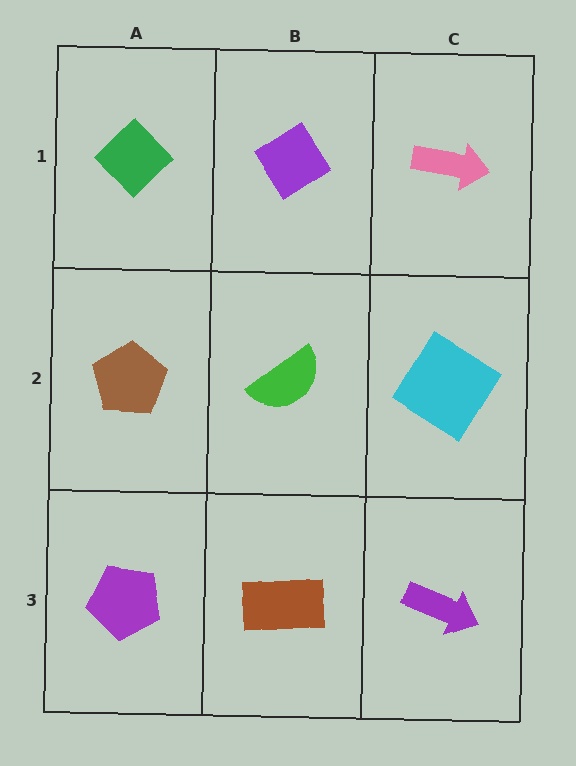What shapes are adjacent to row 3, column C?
A cyan diamond (row 2, column C), a brown rectangle (row 3, column B).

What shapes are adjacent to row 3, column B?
A green semicircle (row 2, column B), a purple pentagon (row 3, column A), a purple arrow (row 3, column C).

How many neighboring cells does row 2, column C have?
3.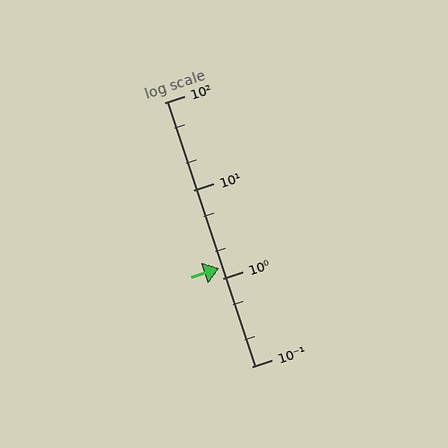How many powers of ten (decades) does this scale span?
The scale spans 3 decades, from 0.1 to 100.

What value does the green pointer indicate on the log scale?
The pointer indicates approximately 1.3.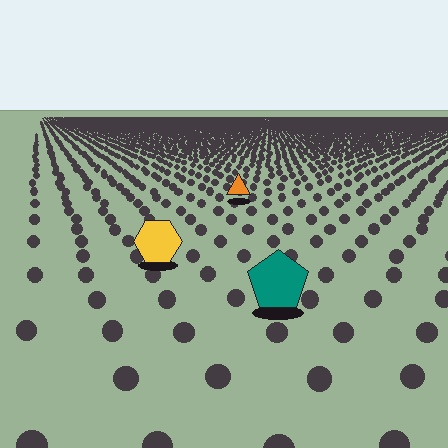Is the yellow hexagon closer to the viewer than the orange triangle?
Yes. The yellow hexagon is closer — you can tell from the texture gradient: the ground texture is coarser near it.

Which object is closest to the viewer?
The teal pentagon is closest. The texture marks near it are larger and more spread out.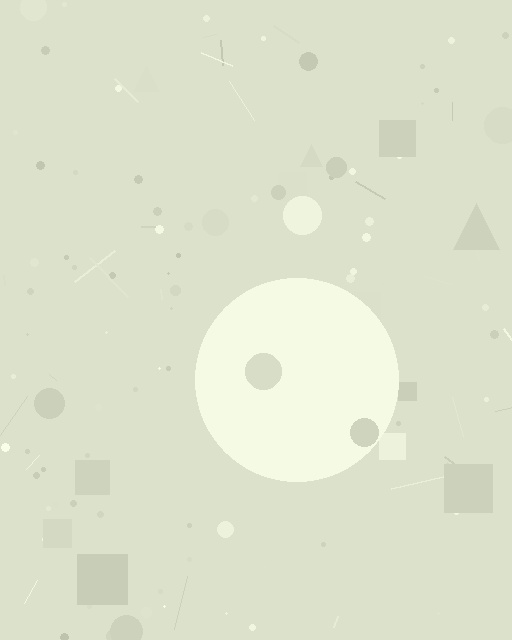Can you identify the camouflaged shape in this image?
The camouflaged shape is a circle.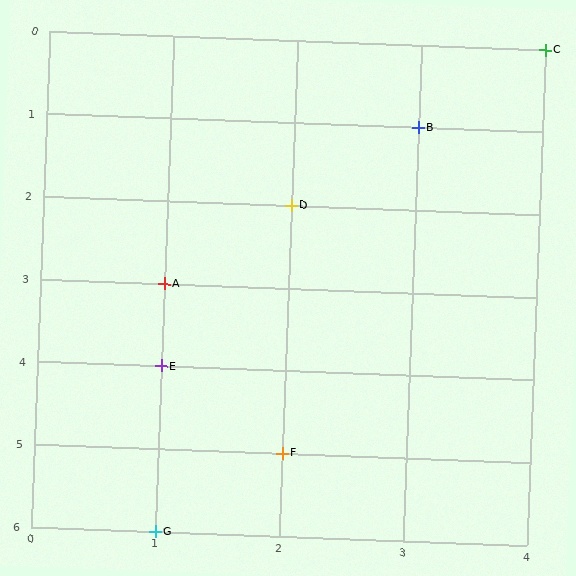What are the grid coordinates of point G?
Point G is at grid coordinates (1, 6).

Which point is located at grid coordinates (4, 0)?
Point C is at (4, 0).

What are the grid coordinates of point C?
Point C is at grid coordinates (4, 0).